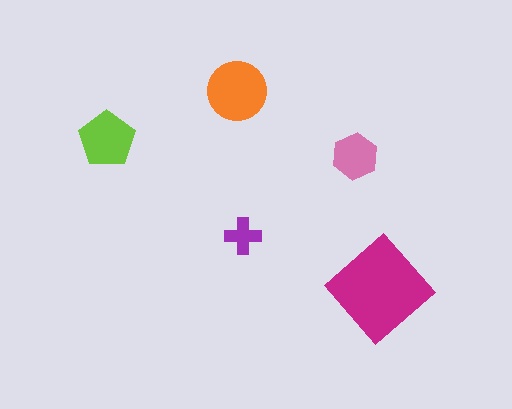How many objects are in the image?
There are 5 objects in the image.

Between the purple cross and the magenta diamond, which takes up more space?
The magenta diamond.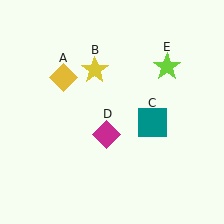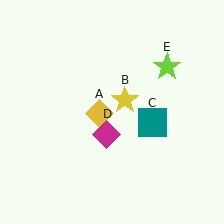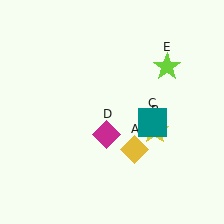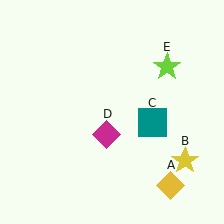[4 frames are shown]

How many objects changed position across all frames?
2 objects changed position: yellow diamond (object A), yellow star (object B).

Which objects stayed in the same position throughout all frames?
Teal square (object C) and magenta diamond (object D) and lime star (object E) remained stationary.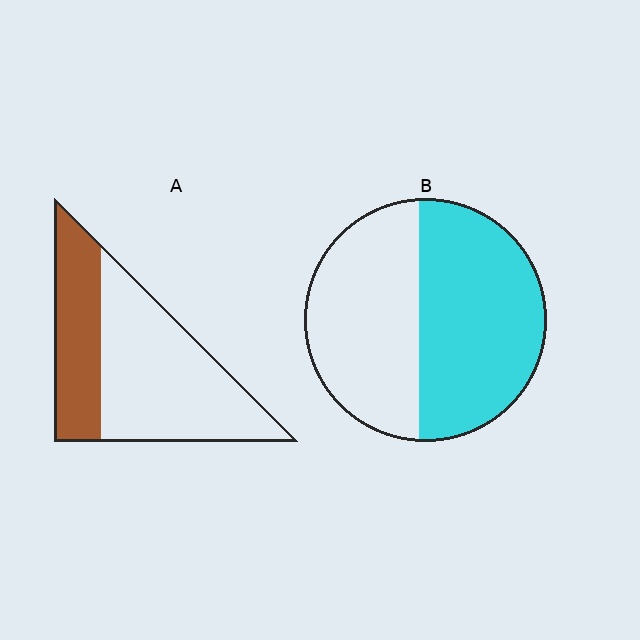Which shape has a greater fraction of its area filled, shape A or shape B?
Shape B.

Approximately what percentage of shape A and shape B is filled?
A is approximately 35% and B is approximately 55%.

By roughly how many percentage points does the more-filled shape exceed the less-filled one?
By roughly 20 percentage points (B over A).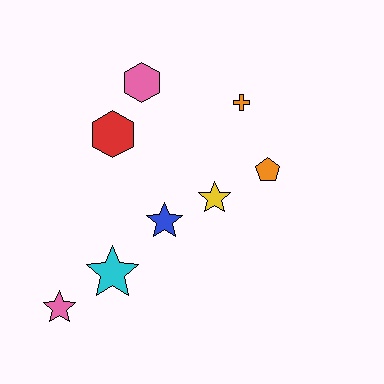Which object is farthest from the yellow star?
The pink star is farthest from the yellow star.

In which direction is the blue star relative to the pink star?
The blue star is to the right of the pink star.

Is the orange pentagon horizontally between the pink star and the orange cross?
No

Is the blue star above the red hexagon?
No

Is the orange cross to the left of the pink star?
No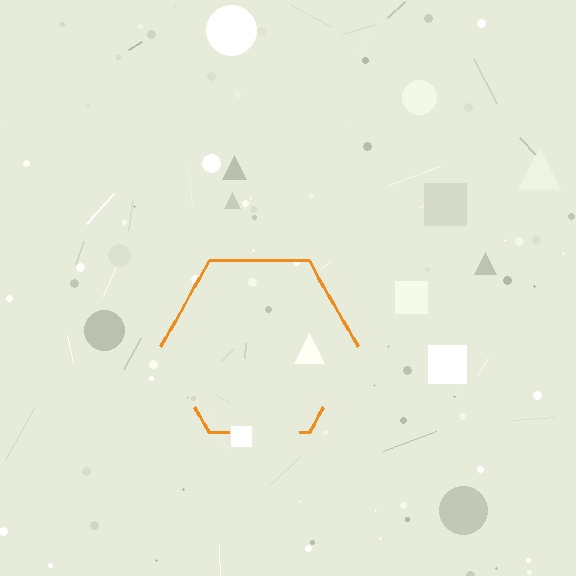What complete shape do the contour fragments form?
The contour fragments form a hexagon.